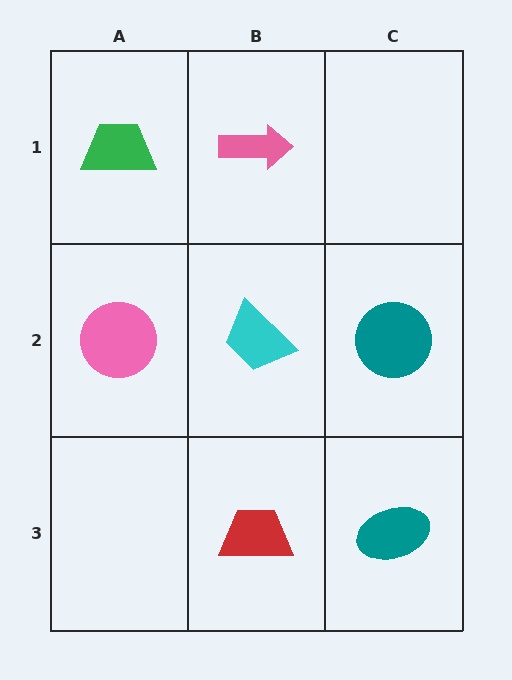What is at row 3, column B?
A red trapezoid.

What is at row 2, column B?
A cyan trapezoid.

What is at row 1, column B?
A pink arrow.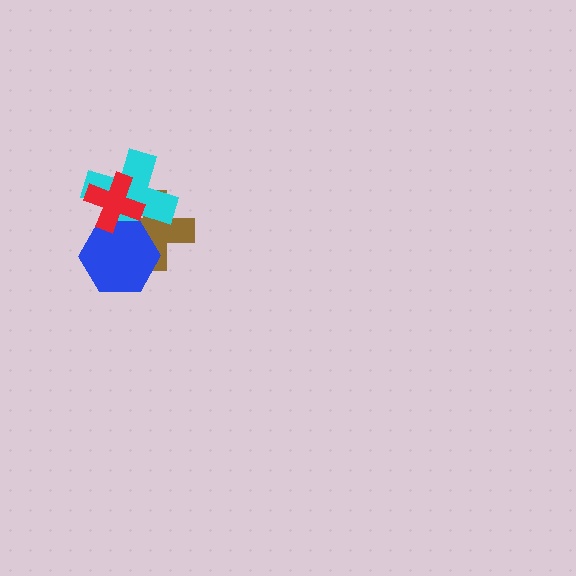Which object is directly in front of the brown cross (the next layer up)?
The cyan cross is directly in front of the brown cross.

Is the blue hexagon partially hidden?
Yes, it is partially covered by another shape.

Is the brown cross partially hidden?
Yes, it is partially covered by another shape.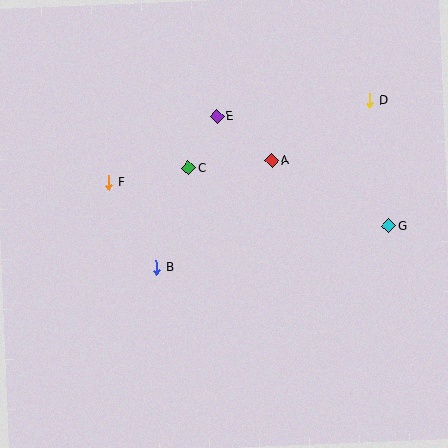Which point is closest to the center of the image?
Point C at (188, 168) is closest to the center.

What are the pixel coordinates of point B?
Point B is at (156, 268).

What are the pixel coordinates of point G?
Point G is at (389, 226).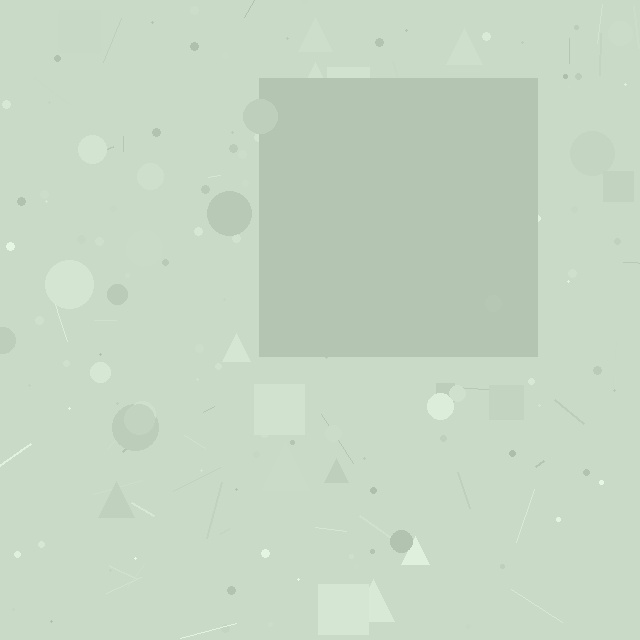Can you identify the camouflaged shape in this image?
The camouflaged shape is a square.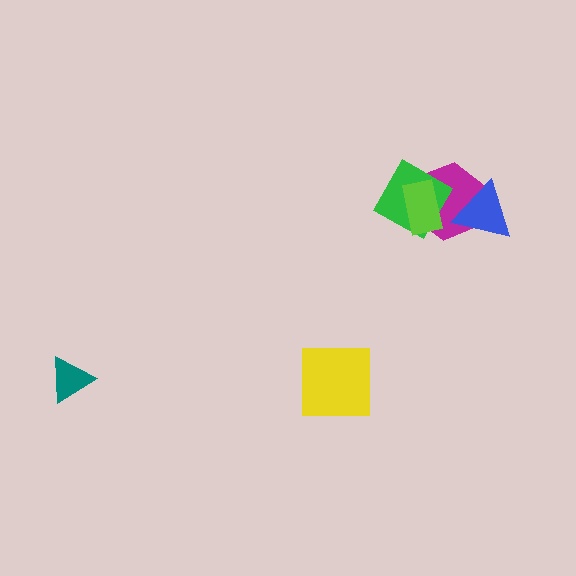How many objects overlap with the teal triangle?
0 objects overlap with the teal triangle.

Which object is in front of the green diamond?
The lime rectangle is in front of the green diamond.